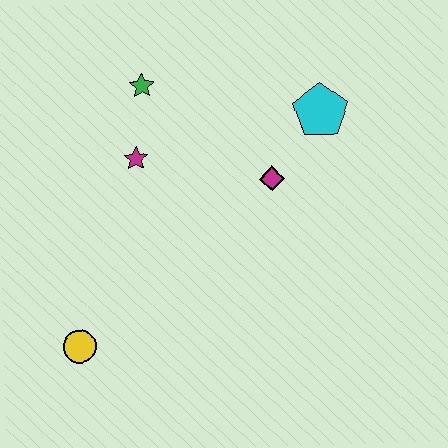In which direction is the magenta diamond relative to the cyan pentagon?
The magenta diamond is below the cyan pentagon.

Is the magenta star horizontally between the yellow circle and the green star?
Yes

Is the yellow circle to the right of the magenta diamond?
No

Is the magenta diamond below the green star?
Yes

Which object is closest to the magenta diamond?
The cyan pentagon is closest to the magenta diamond.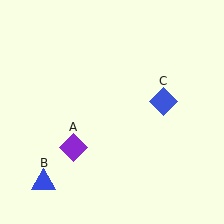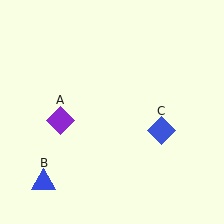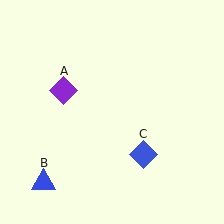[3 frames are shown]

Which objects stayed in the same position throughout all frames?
Blue triangle (object B) remained stationary.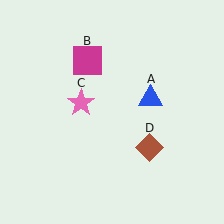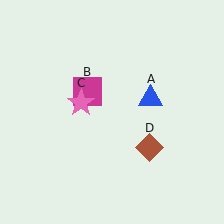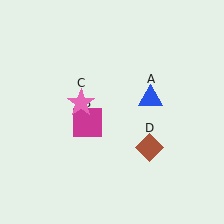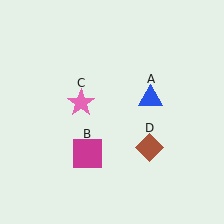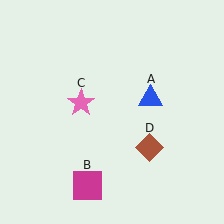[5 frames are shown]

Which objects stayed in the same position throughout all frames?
Blue triangle (object A) and pink star (object C) and brown diamond (object D) remained stationary.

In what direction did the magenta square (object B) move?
The magenta square (object B) moved down.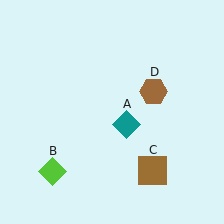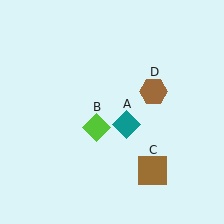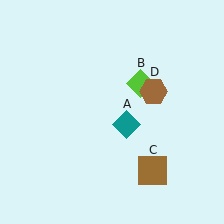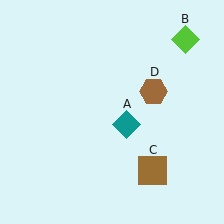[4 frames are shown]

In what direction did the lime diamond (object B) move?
The lime diamond (object B) moved up and to the right.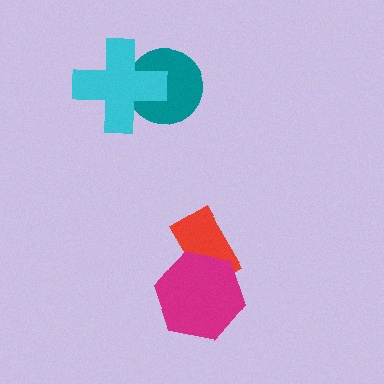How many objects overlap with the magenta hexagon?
1 object overlaps with the magenta hexagon.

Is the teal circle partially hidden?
Yes, it is partially covered by another shape.